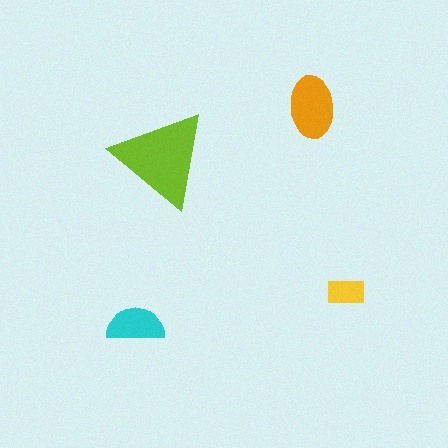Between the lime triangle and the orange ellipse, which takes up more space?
The lime triangle.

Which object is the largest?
The lime triangle.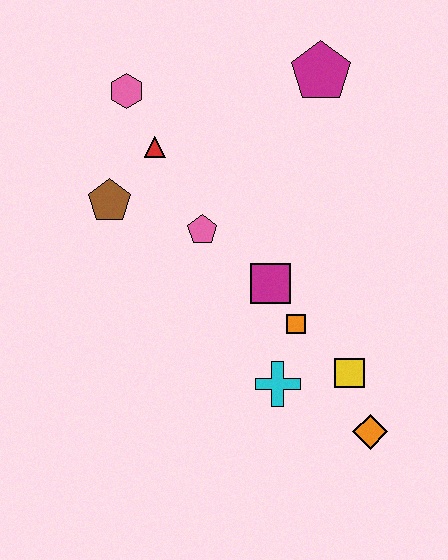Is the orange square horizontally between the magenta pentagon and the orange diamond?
No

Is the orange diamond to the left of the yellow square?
No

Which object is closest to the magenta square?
The orange square is closest to the magenta square.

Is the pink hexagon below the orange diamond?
No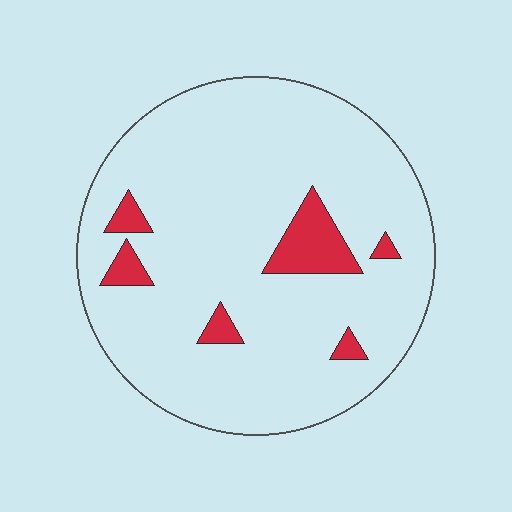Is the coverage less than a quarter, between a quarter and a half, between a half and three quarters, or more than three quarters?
Less than a quarter.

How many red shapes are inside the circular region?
6.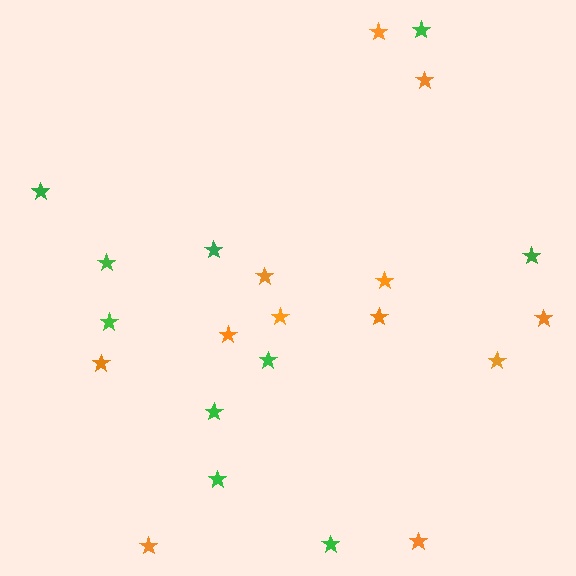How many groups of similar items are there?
There are 2 groups: one group of orange stars (12) and one group of green stars (10).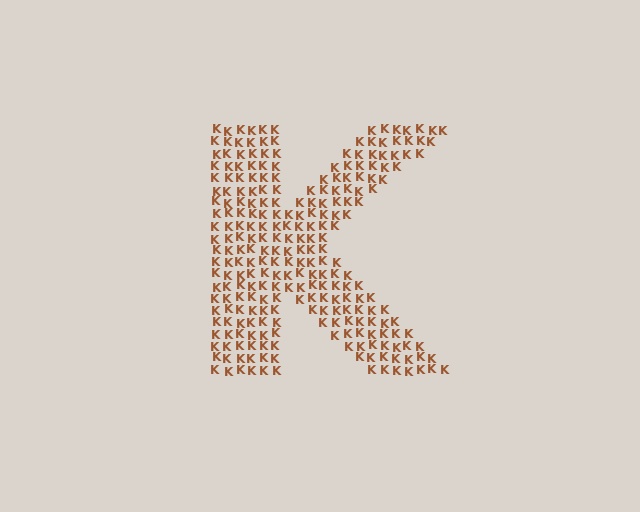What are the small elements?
The small elements are letter K's.